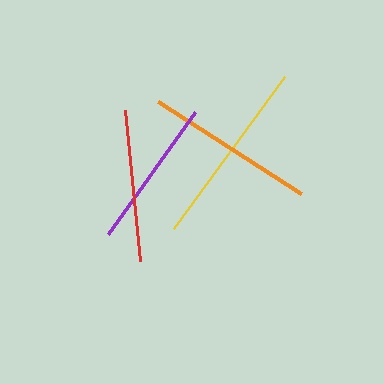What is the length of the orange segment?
The orange segment is approximately 170 pixels long.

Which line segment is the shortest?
The purple line is the shortest at approximately 150 pixels.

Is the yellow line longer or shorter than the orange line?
The yellow line is longer than the orange line.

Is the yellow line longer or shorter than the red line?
The yellow line is longer than the red line.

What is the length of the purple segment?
The purple segment is approximately 150 pixels long.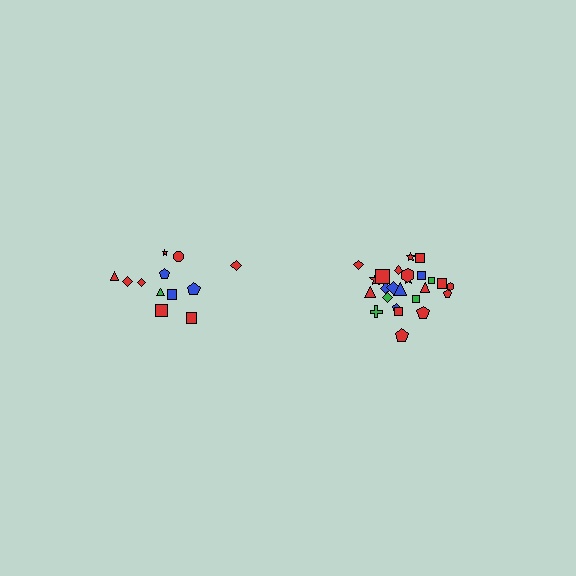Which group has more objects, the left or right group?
The right group.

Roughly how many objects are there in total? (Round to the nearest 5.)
Roughly 35 objects in total.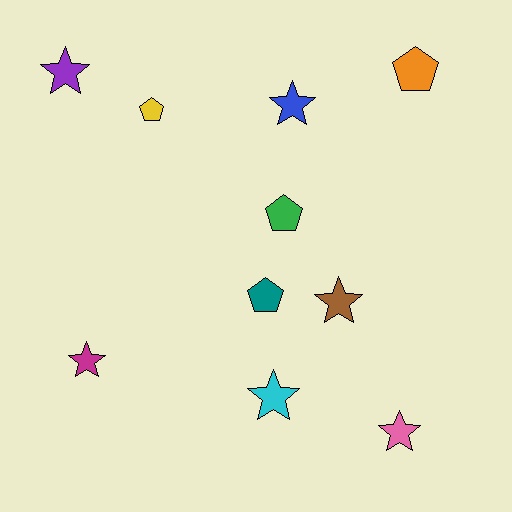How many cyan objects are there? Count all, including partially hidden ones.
There is 1 cyan object.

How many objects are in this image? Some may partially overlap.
There are 10 objects.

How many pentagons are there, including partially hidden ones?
There are 4 pentagons.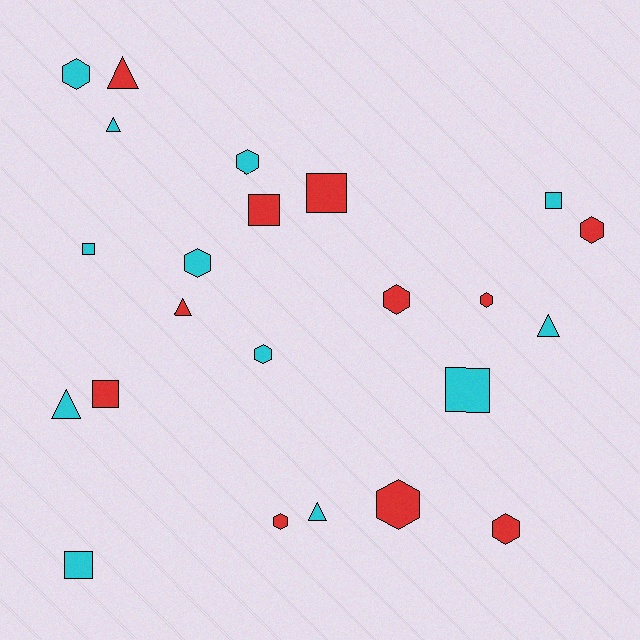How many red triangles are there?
There are 2 red triangles.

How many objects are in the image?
There are 23 objects.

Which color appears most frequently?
Cyan, with 12 objects.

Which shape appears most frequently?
Hexagon, with 10 objects.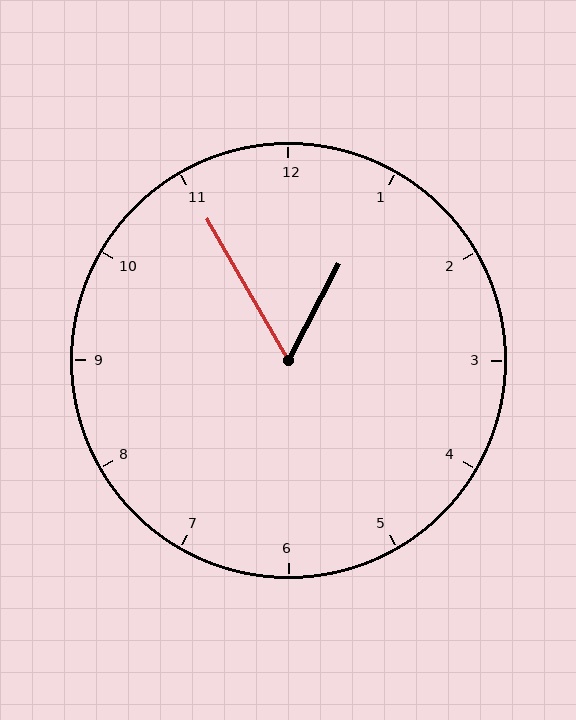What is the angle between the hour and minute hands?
Approximately 58 degrees.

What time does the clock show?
12:55.